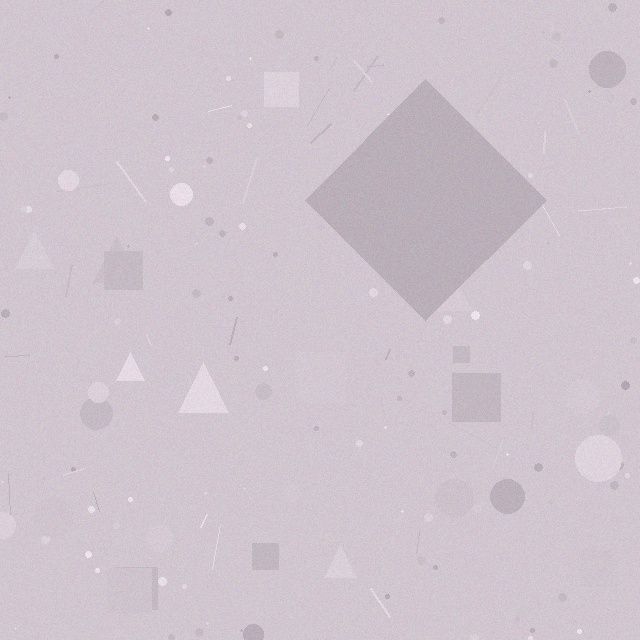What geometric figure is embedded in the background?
A diamond is embedded in the background.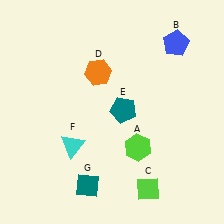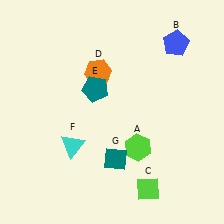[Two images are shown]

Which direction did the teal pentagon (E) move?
The teal pentagon (E) moved left.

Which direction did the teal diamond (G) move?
The teal diamond (G) moved right.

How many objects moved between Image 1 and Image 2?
2 objects moved between the two images.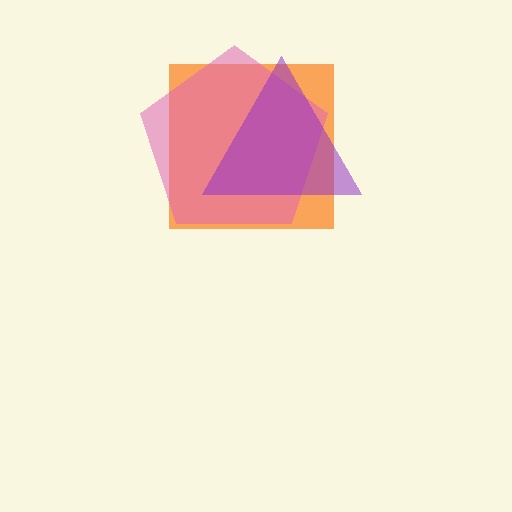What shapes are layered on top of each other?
The layered shapes are: an orange square, a pink pentagon, a purple triangle.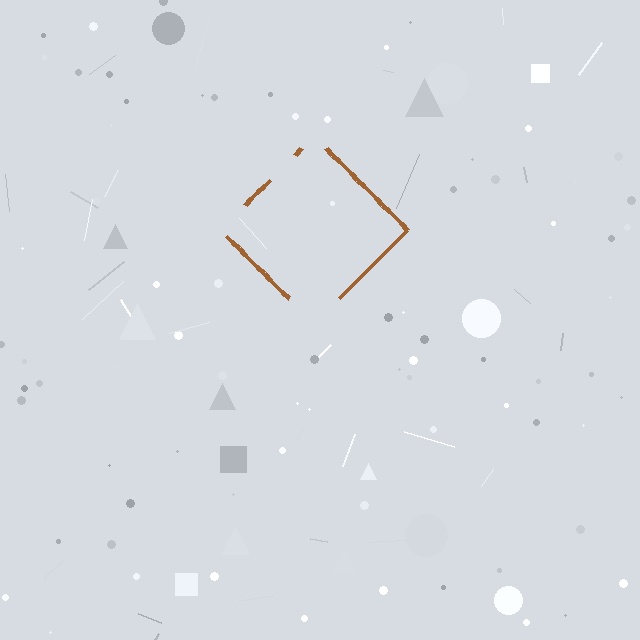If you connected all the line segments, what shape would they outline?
They would outline a diamond.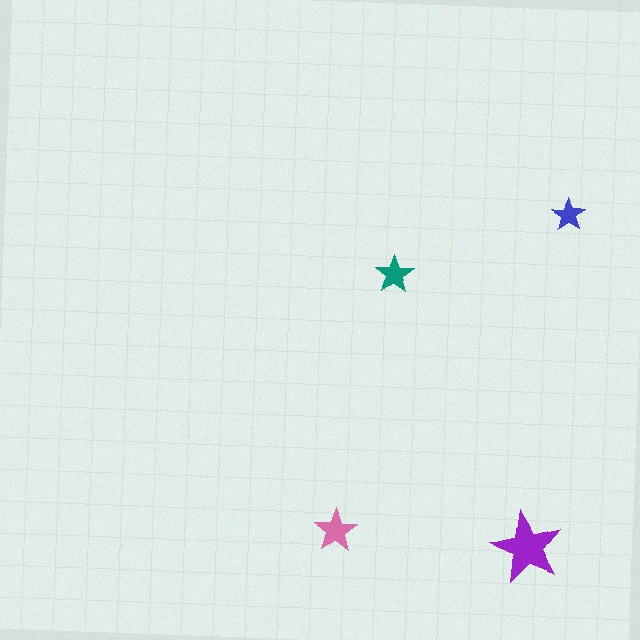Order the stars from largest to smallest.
the purple one, the pink one, the teal one, the blue one.